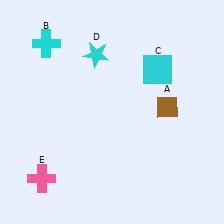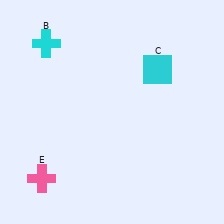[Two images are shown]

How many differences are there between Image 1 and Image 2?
There are 2 differences between the two images.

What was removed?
The brown diamond (A), the cyan star (D) were removed in Image 2.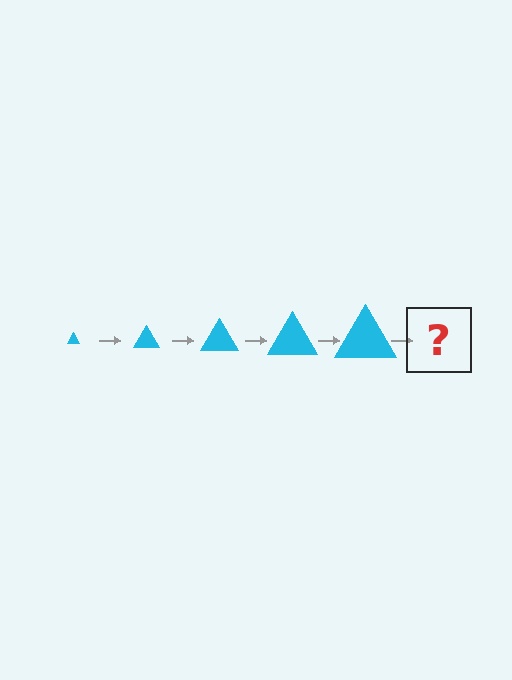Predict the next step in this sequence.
The next step is a cyan triangle, larger than the previous one.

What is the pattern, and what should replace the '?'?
The pattern is that the triangle gets progressively larger each step. The '?' should be a cyan triangle, larger than the previous one.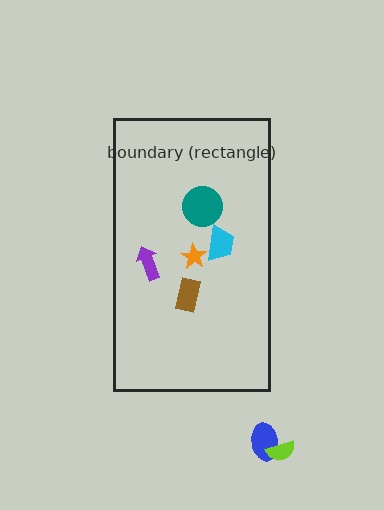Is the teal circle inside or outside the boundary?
Inside.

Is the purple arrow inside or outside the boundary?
Inside.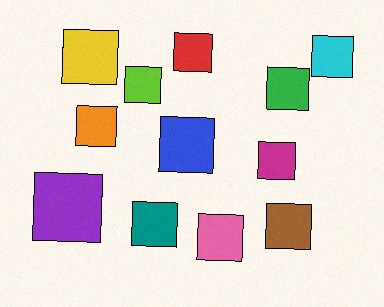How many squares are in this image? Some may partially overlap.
There are 12 squares.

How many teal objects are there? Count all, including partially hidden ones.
There is 1 teal object.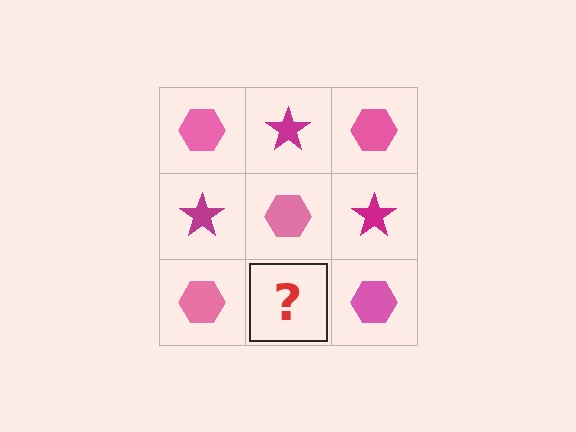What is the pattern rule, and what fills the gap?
The rule is that it alternates pink hexagon and magenta star in a checkerboard pattern. The gap should be filled with a magenta star.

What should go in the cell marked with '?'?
The missing cell should contain a magenta star.